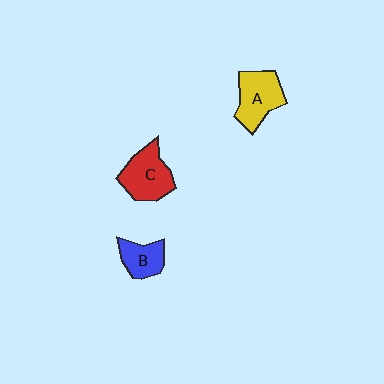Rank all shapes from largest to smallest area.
From largest to smallest: C (red), A (yellow), B (blue).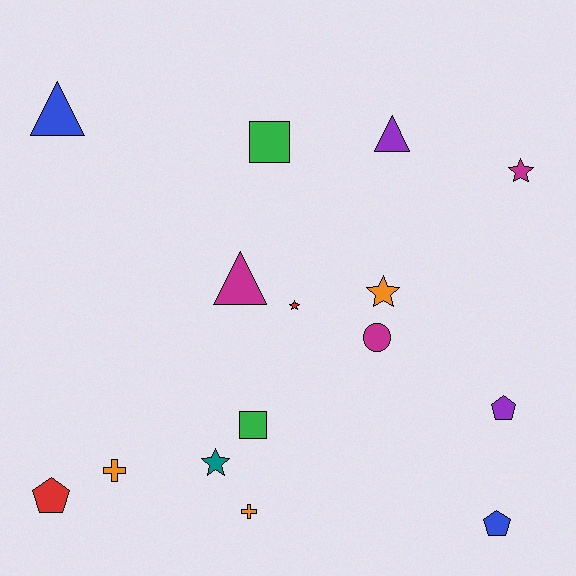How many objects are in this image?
There are 15 objects.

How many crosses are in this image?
There are 2 crosses.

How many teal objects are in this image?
There is 1 teal object.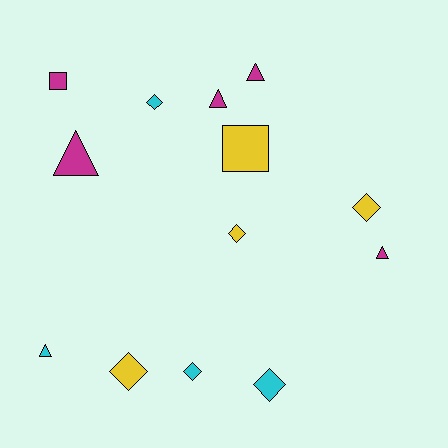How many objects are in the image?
There are 13 objects.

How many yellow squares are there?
There is 1 yellow square.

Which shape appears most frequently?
Diamond, with 6 objects.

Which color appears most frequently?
Magenta, with 5 objects.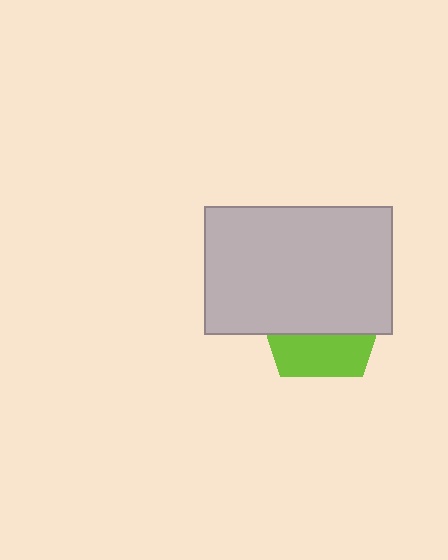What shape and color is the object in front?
The object in front is a light gray rectangle.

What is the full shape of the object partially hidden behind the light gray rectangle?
The partially hidden object is a lime pentagon.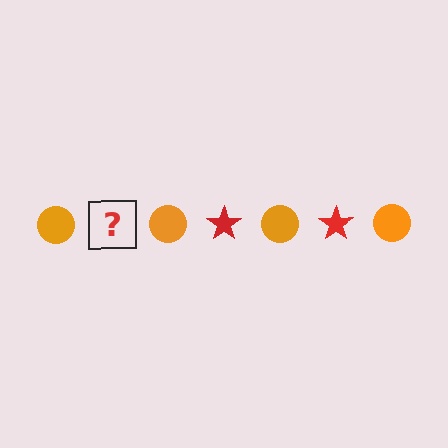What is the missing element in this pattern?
The missing element is a red star.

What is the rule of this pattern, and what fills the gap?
The rule is that the pattern alternates between orange circle and red star. The gap should be filled with a red star.